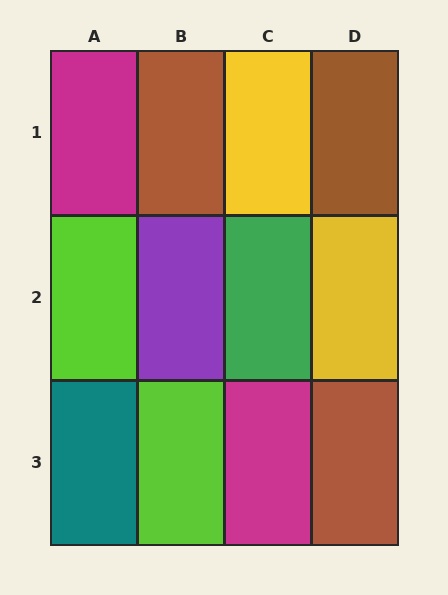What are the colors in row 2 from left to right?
Lime, purple, green, yellow.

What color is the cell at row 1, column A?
Magenta.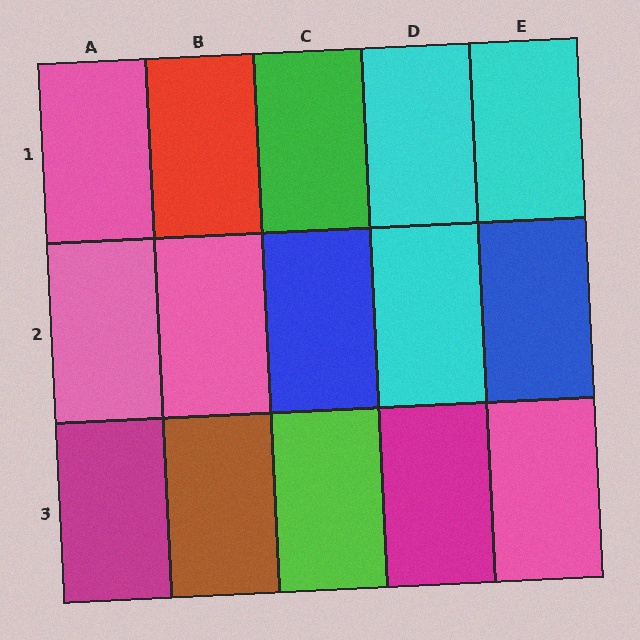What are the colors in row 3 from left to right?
Magenta, brown, lime, magenta, pink.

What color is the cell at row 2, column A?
Pink.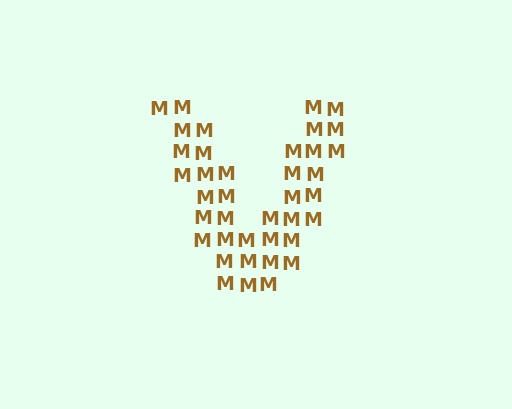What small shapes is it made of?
It is made of small letter M's.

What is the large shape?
The large shape is the letter V.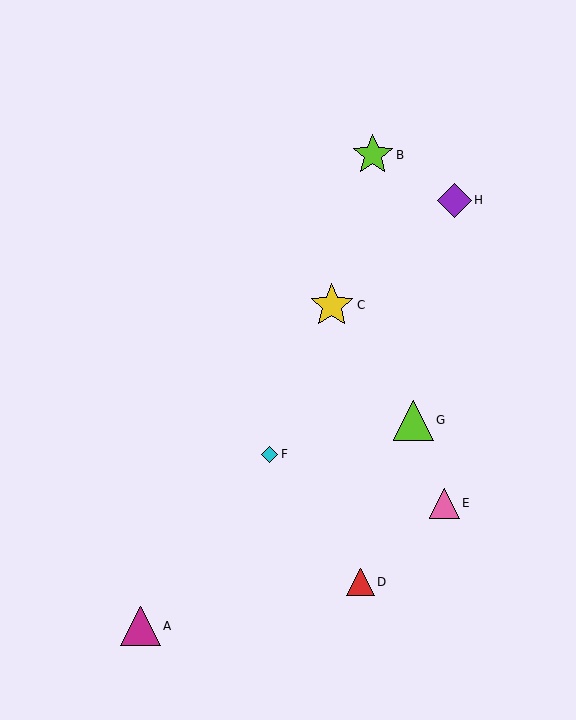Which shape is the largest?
The yellow star (labeled C) is the largest.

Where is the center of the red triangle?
The center of the red triangle is at (360, 582).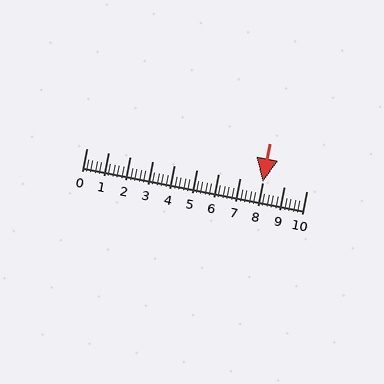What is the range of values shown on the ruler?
The ruler shows values from 0 to 10.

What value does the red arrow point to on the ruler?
The red arrow points to approximately 8.0.